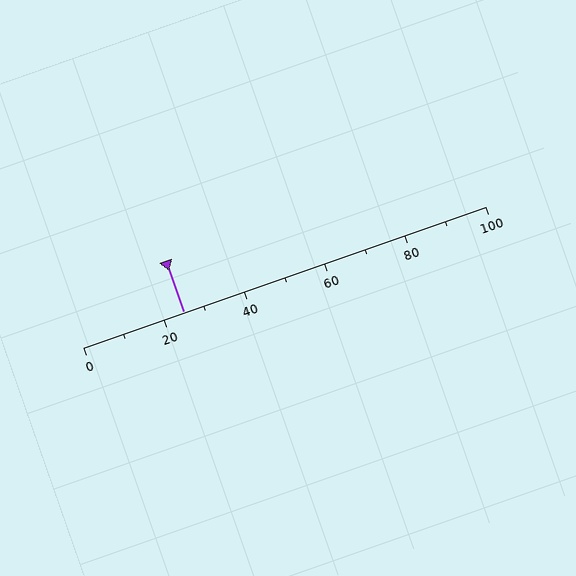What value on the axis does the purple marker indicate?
The marker indicates approximately 25.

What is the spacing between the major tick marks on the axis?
The major ticks are spaced 20 apart.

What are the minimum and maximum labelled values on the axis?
The axis runs from 0 to 100.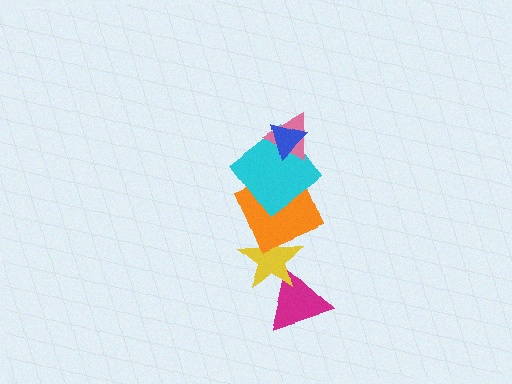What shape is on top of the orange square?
The cyan diamond is on top of the orange square.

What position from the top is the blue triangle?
The blue triangle is 1st from the top.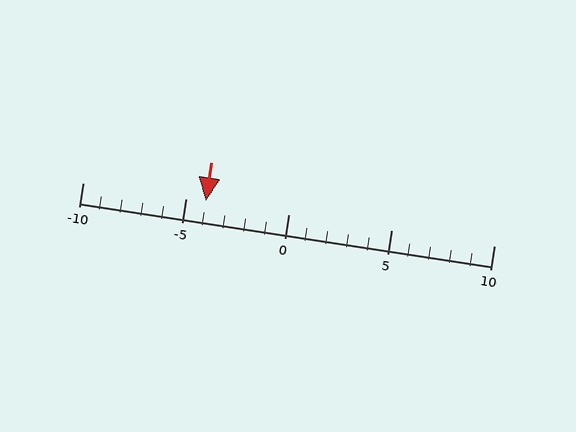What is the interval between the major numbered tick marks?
The major tick marks are spaced 5 units apart.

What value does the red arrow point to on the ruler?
The red arrow points to approximately -4.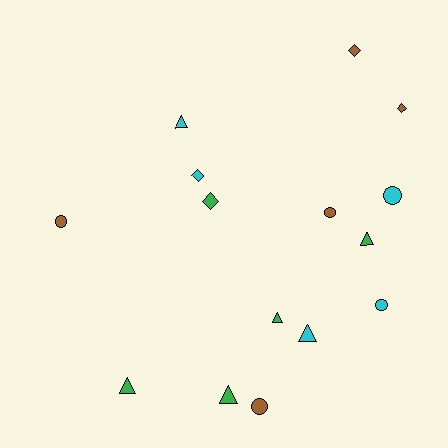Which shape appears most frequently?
Triangle, with 6 objects.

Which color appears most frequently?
Green, with 5 objects.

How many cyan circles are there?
There are 2 cyan circles.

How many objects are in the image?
There are 15 objects.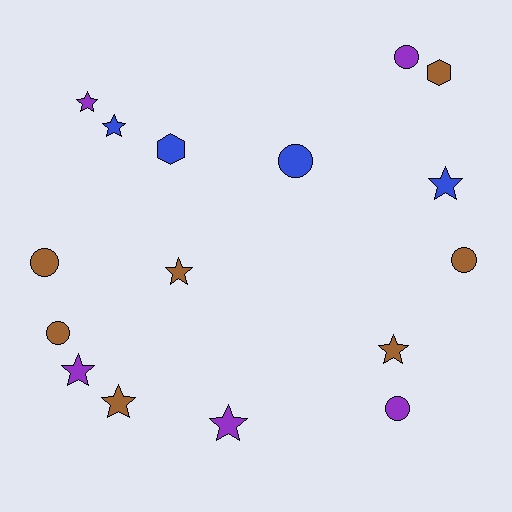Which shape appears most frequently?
Star, with 8 objects.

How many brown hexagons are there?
There is 1 brown hexagon.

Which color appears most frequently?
Brown, with 7 objects.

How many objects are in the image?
There are 16 objects.